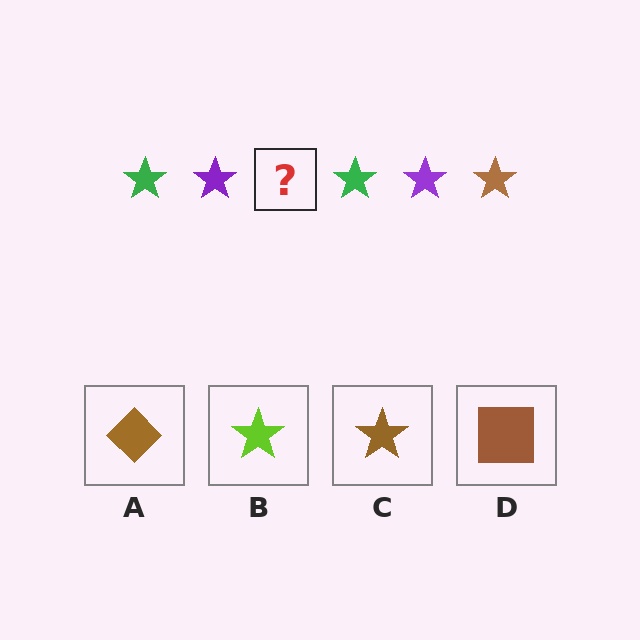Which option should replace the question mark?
Option C.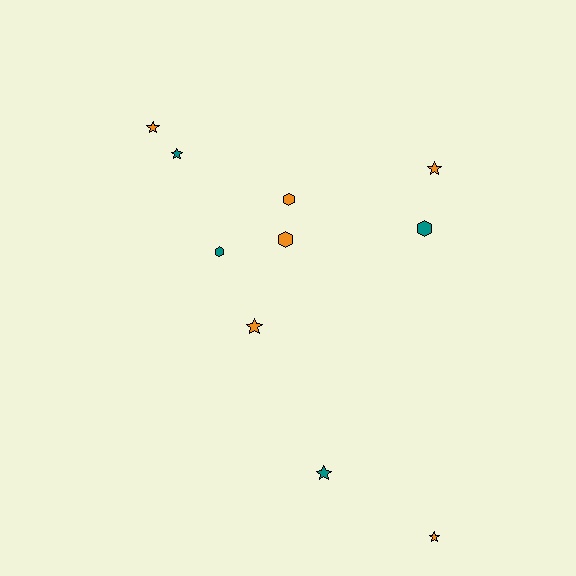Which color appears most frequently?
Orange, with 6 objects.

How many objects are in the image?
There are 10 objects.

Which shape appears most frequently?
Star, with 6 objects.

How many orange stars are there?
There are 4 orange stars.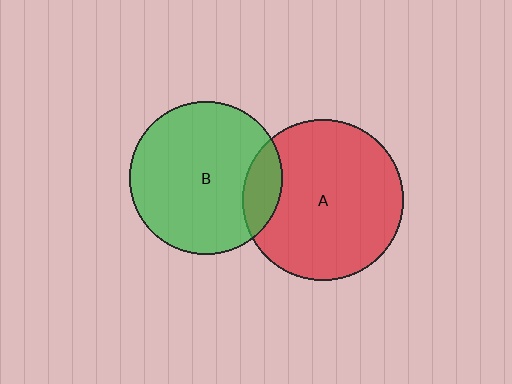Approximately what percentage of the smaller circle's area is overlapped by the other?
Approximately 15%.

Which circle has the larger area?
Circle A (red).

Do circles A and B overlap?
Yes.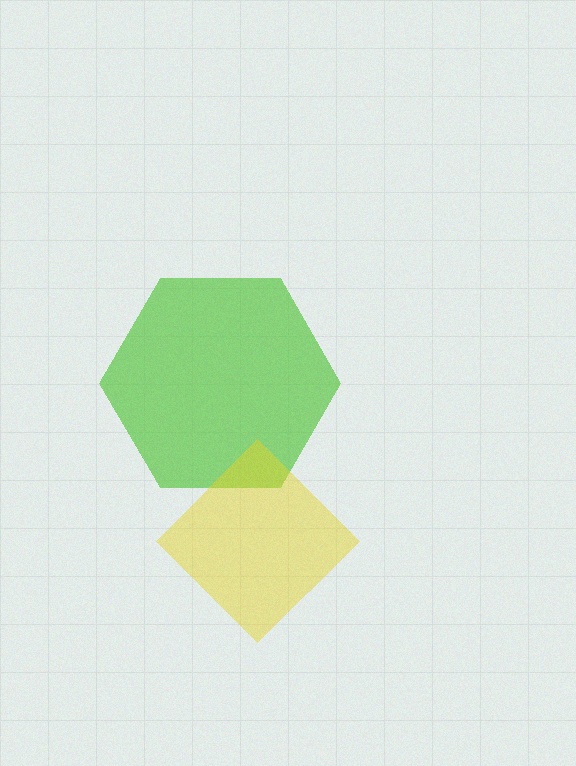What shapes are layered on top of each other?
The layered shapes are: a lime hexagon, a yellow diamond.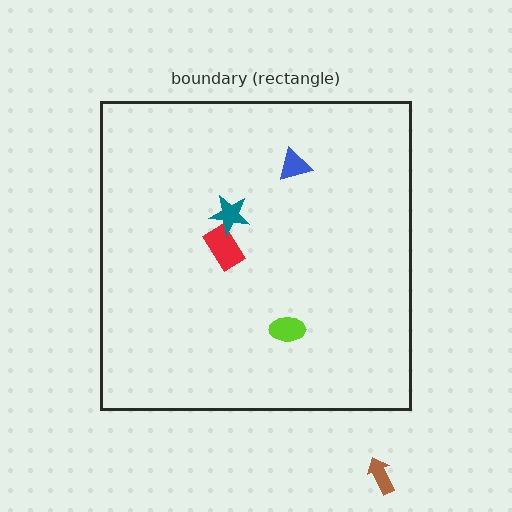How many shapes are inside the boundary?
4 inside, 1 outside.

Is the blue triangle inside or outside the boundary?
Inside.